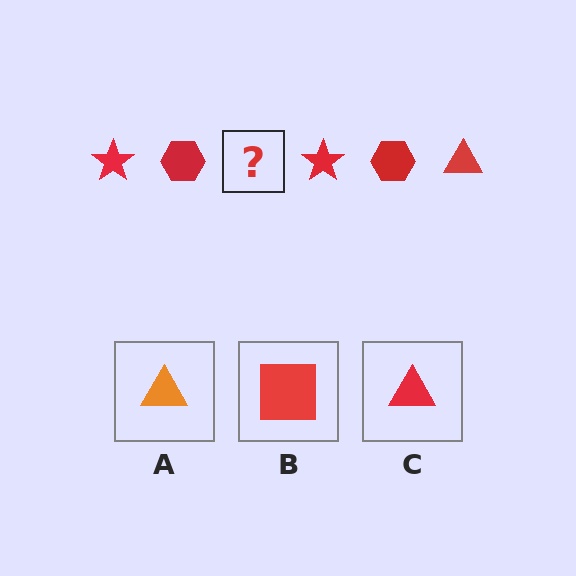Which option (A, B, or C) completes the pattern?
C.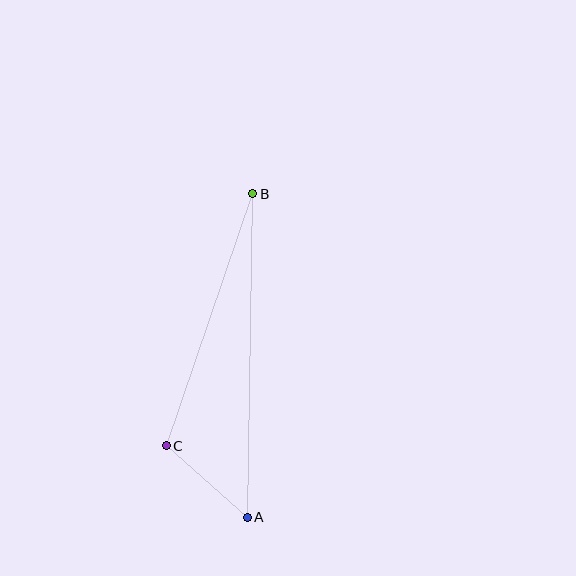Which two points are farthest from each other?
Points A and B are farthest from each other.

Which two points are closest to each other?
Points A and C are closest to each other.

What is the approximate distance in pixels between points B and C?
The distance between B and C is approximately 266 pixels.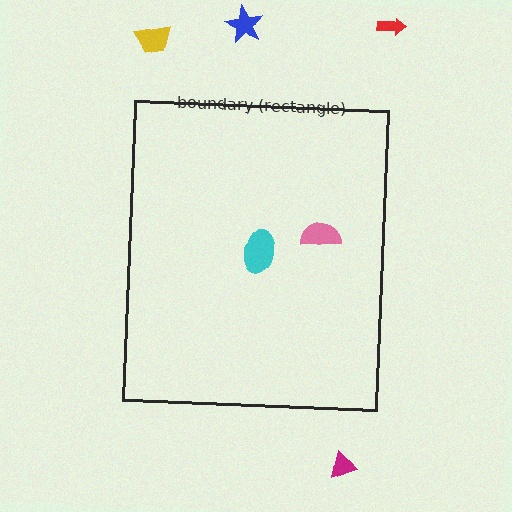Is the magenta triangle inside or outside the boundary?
Outside.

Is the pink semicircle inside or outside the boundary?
Inside.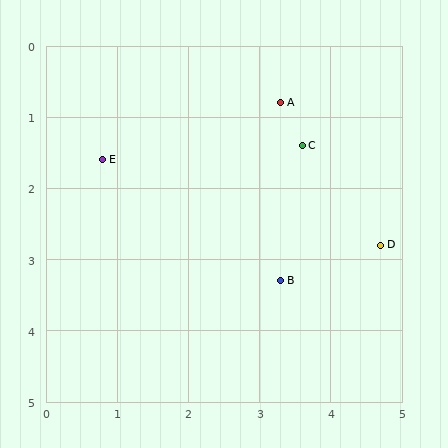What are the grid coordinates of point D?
Point D is at approximately (4.7, 2.8).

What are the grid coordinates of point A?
Point A is at approximately (3.3, 0.8).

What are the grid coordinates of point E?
Point E is at approximately (0.8, 1.6).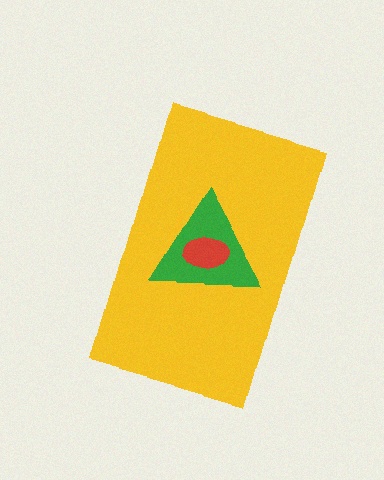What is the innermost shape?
The red ellipse.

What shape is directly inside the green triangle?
The red ellipse.